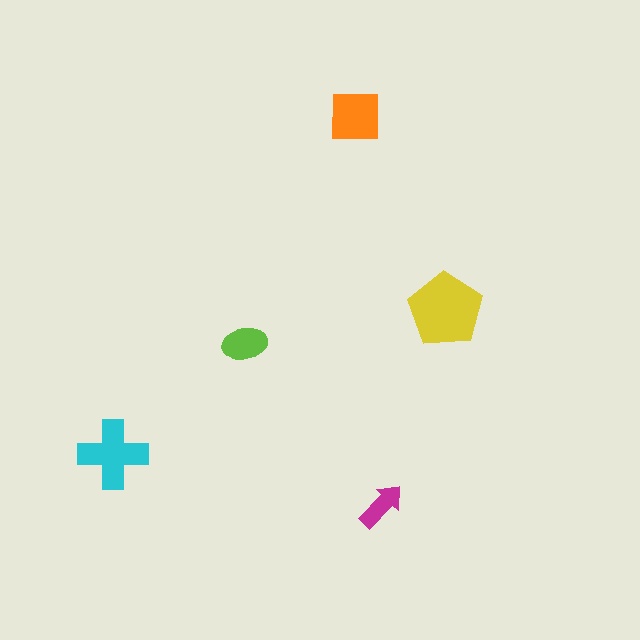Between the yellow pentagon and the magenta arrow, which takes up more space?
The yellow pentagon.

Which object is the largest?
The yellow pentagon.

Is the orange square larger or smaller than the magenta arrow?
Larger.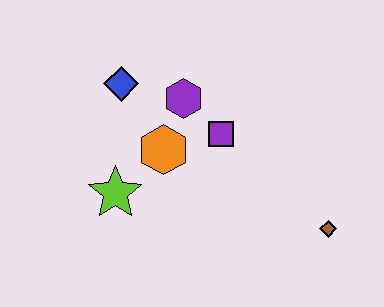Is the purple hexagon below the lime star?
No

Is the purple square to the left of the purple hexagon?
No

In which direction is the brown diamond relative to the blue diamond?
The brown diamond is to the right of the blue diamond.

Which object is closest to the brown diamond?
The purple square is closest to the brown diamond.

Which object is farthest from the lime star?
The brown diamond is farthest from the lime star.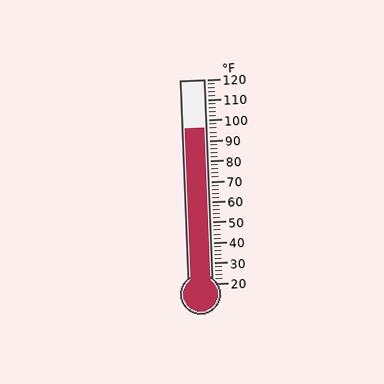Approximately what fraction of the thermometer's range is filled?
The thermometer is filled to approximately 75% of its range.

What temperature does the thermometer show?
The thermometer shows approximately 96°F.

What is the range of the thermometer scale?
The thermometer scale ranges from 20°F to 120°F.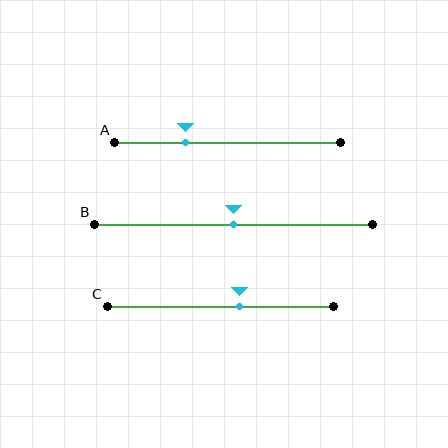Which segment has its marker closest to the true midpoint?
Segment B has its marker closest to the true midpoint.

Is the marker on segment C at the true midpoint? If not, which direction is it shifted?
No, the marker on segment C is shifted to the right by about 8% of the segment length.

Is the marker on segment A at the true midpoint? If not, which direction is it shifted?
No, the marker on segment A is shifted to the left by about 19% of the segment length.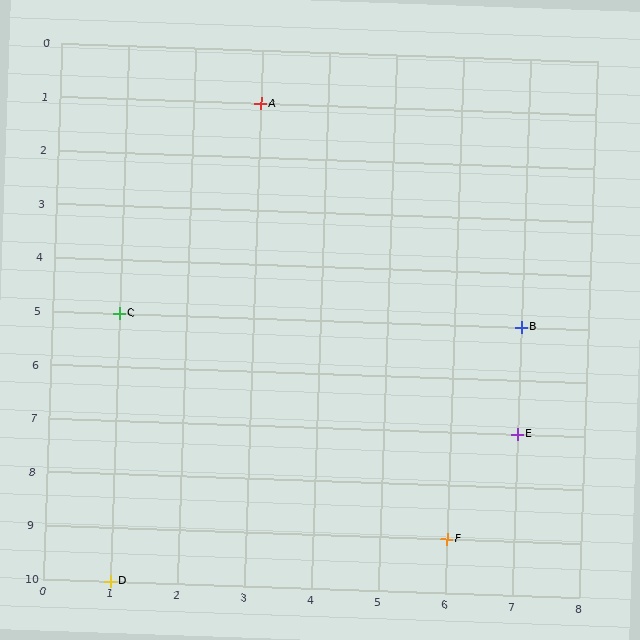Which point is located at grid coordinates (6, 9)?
Point F is at (6, 9).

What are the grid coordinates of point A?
Point A is at grid coordinates (3, 1).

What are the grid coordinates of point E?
Point E is at grid coordinates (7, 7).